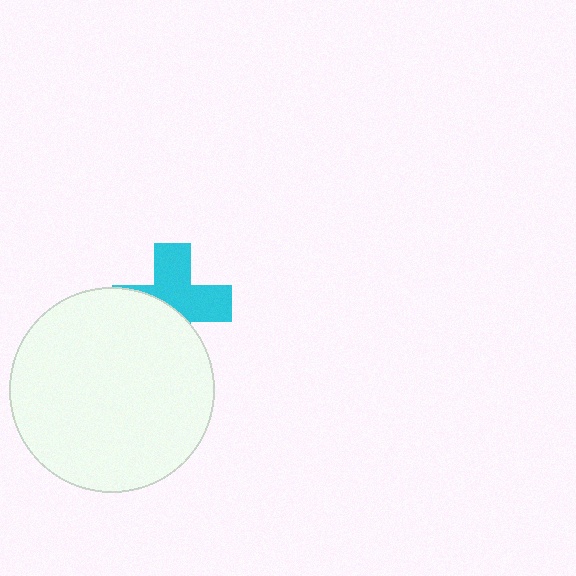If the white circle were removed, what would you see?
You would see the complete cyan cross.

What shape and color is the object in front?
The object in front is a white circle.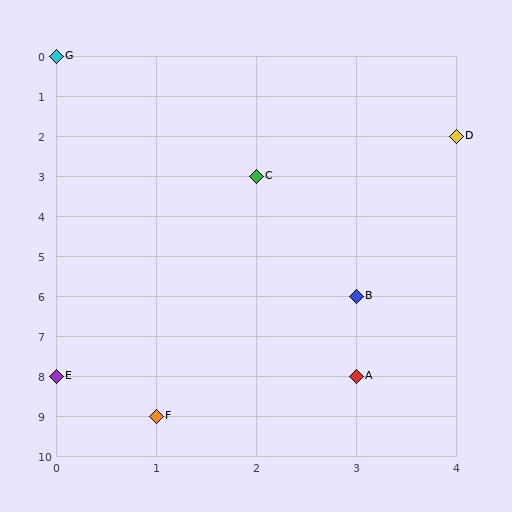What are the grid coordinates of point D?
Point D is at grid coordinates (4, 2).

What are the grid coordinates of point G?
Point G is at grid coordinates (0, 0).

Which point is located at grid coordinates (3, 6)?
Point B is at (3, 6).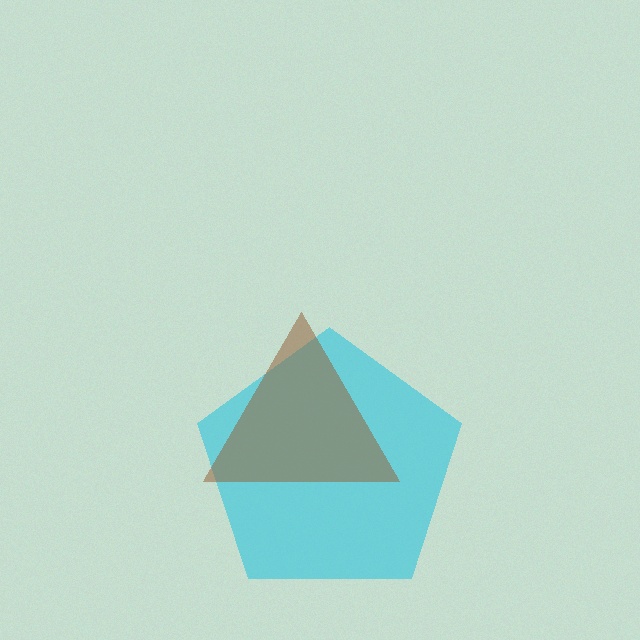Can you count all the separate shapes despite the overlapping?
Yes, there are 2 separate shapes.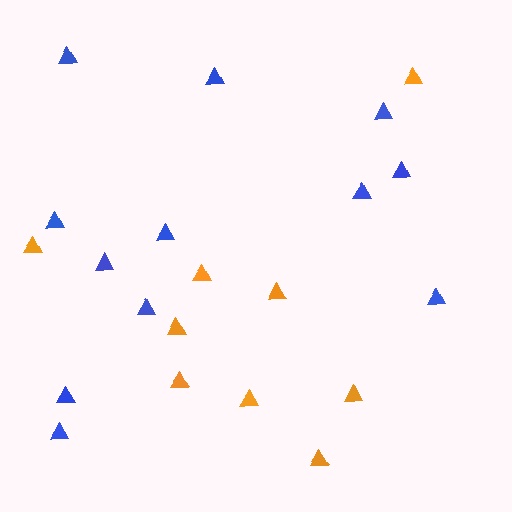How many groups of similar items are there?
There are 2 groups: one group of blue triangles (12) and one group of orange triangles (9).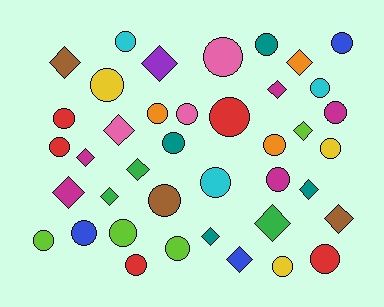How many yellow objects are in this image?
There are 3 yellow objects.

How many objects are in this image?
There are 40 objects.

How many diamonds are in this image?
There are 15 diamonds.